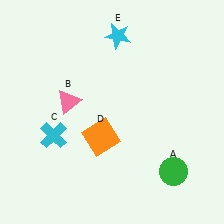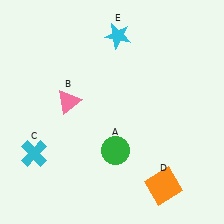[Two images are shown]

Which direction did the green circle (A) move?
The green circle (A) moved left.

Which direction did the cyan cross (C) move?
The cyan cross (C) moved left.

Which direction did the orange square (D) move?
The orange square (D) moved right.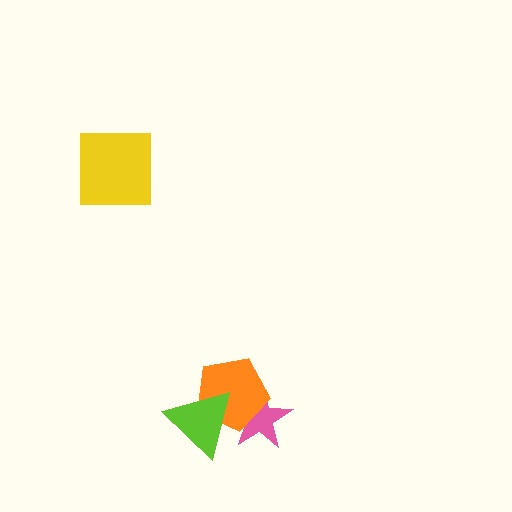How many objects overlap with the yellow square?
0 objects overlap with the yellow square.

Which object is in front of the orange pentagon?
The lime triangle is in front of the orange pentagon.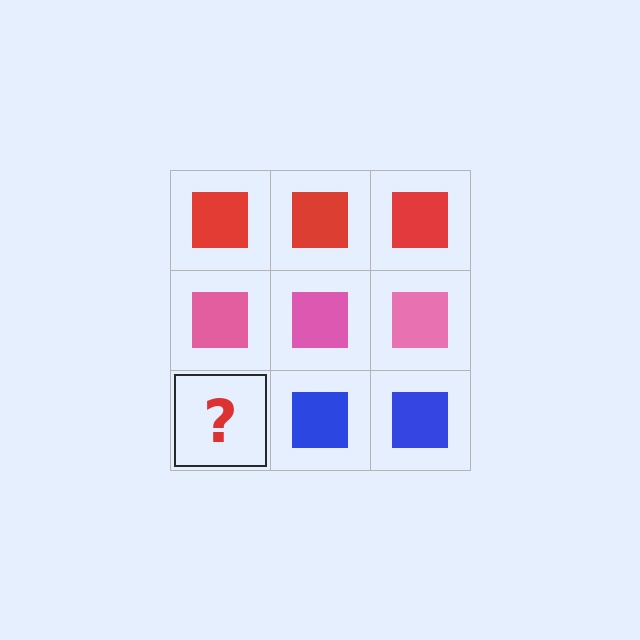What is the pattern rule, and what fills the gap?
The rule is that each row has a consistent color. The gap should be filled with a blue square.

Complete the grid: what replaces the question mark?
The question mark should be replaced with a blue square.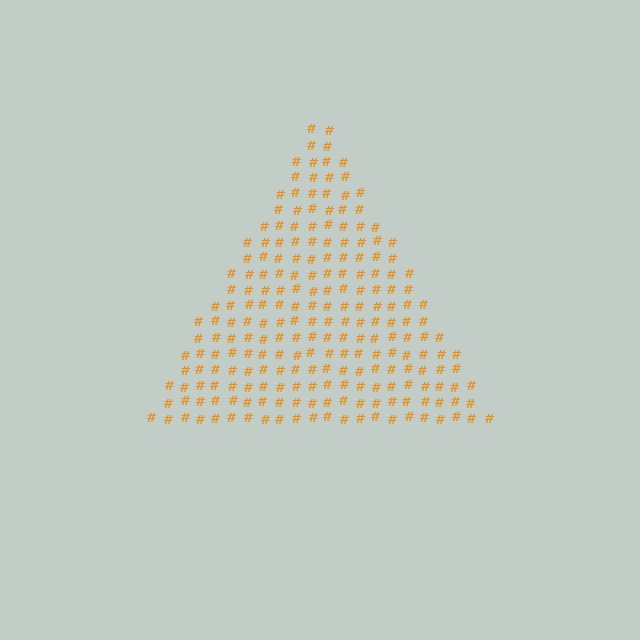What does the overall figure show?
The overall figure shows a triangle.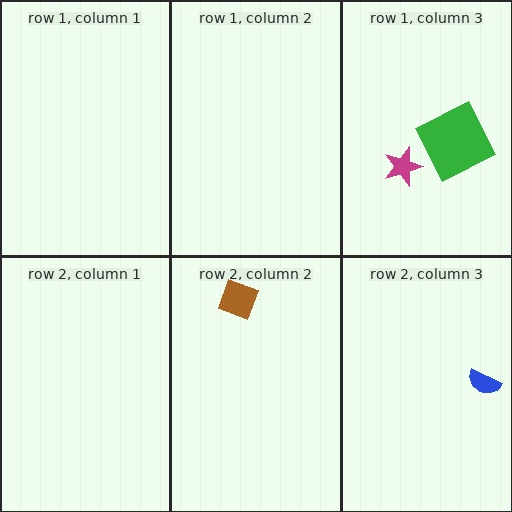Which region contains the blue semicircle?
The row 2, column 3 region.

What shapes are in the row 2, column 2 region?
The brown diamond.